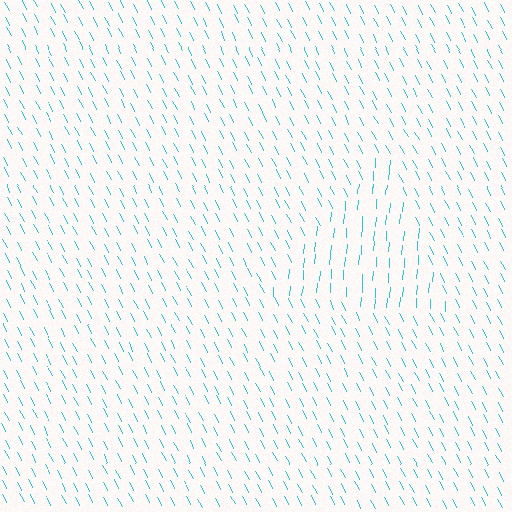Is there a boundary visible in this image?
Yes, there is a texture boundary formed by a change in line orientation.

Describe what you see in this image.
The image is filled with small cyan line segments. A triangle region in the image has lines oriented differently from the surrounding lines, creating a visible texture boundary.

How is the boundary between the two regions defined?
The boundary is defined purely by a change in line orientation (approximately 31 degrees difference). All lines are the same color and thickness.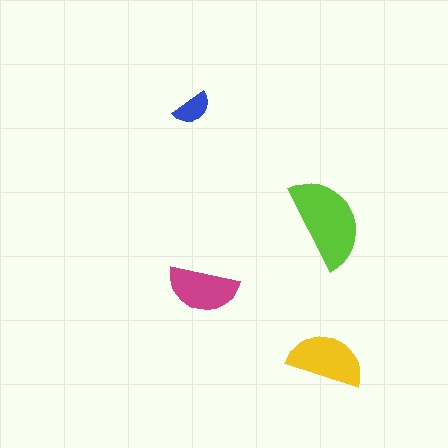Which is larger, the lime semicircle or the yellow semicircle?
The lime one.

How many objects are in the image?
There are 4 objects in the image.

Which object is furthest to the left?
The blue semicircle is leftmost.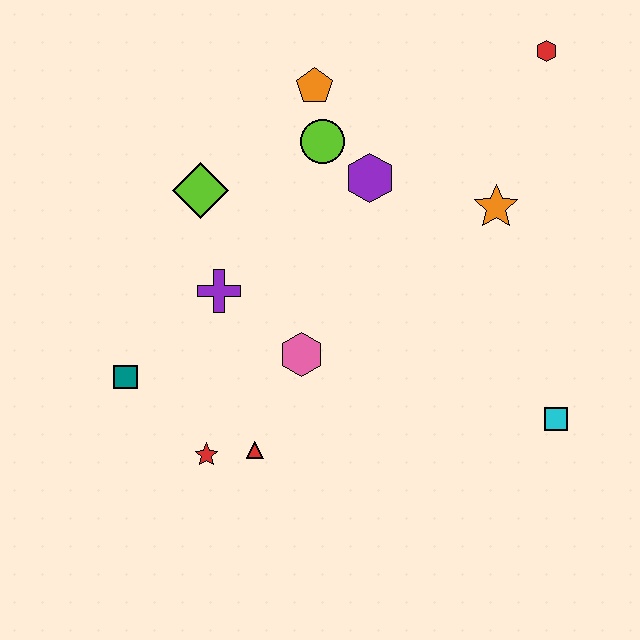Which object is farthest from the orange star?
The teal square is farthest from the orange star.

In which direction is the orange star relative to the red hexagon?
The orange star is below the red hexagon.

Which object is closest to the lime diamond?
The purple cross is closest to the lime diamond.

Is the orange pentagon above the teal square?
Yes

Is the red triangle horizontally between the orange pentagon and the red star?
Yes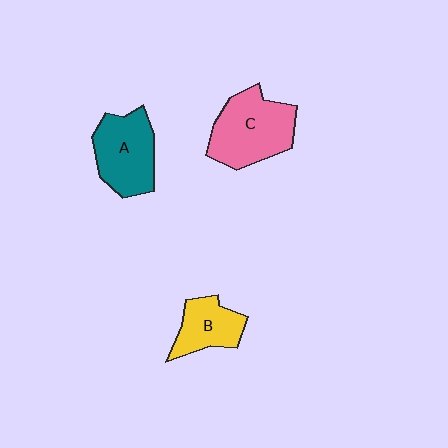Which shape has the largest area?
Shape C (pink).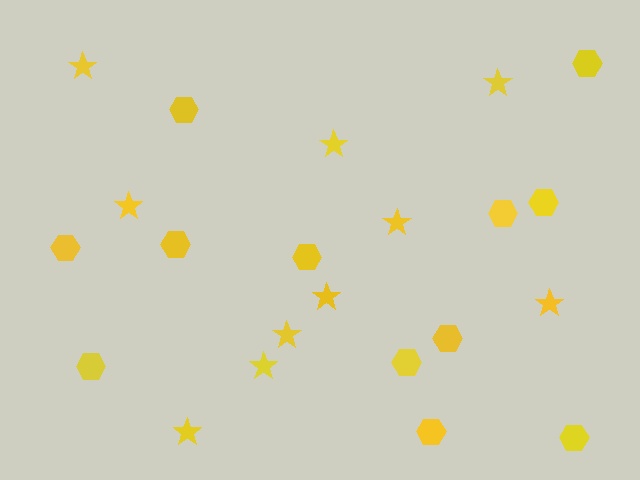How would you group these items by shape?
There are 2 groups: one group of stars (10) and one group of hexagons (12).